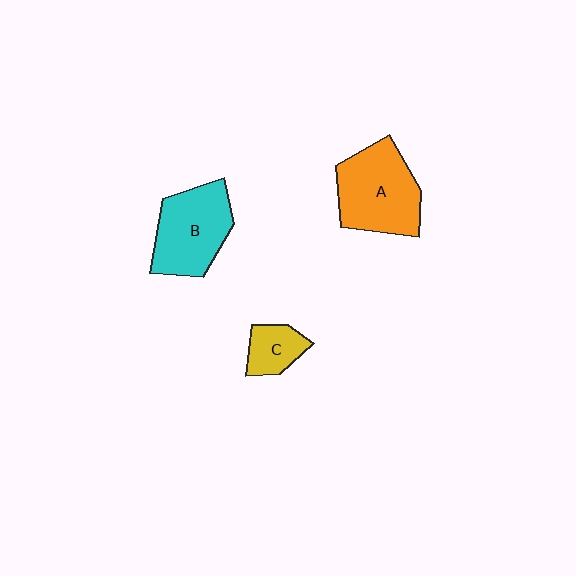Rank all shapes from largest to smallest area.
From largest to smallest: A (orange), B (cyan), C (yellow).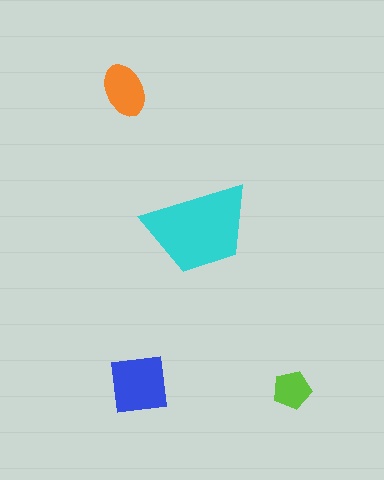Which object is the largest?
The cyan trapezoid.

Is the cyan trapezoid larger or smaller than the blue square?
Larger.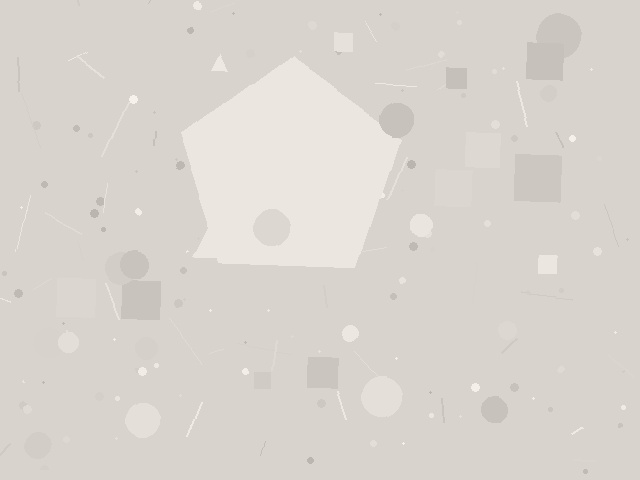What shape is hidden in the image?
A pentagon is hidden in the image.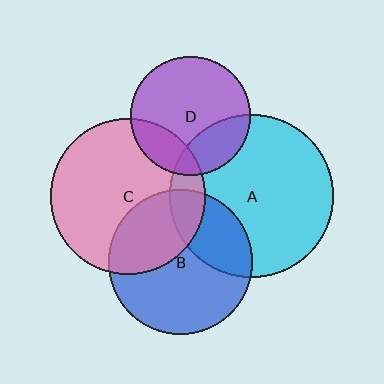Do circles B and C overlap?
Yes.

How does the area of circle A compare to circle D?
Approximately 1.9 times.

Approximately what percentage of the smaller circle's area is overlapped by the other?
Approximately 35%.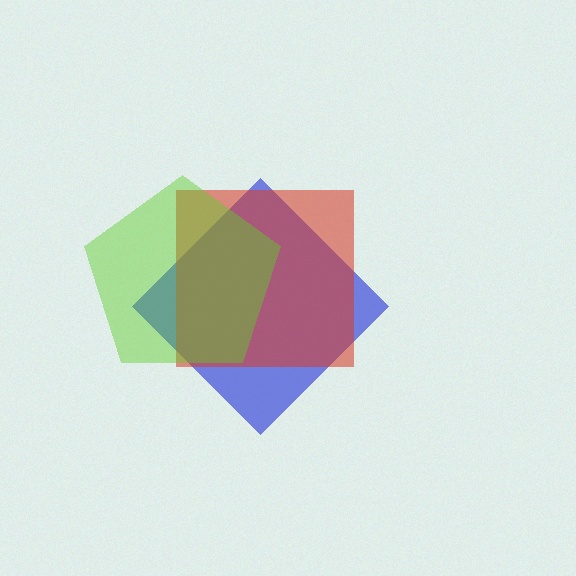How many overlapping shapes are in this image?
There are 3 overlapping shapes in the image.